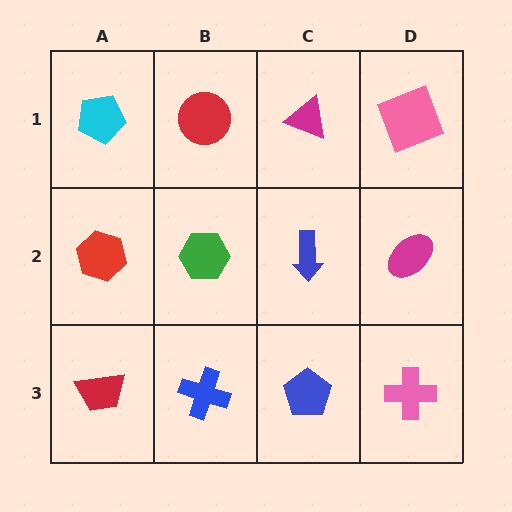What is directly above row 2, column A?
A cyan pentagon.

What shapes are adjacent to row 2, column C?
A magenta triangle (row 1, column C), a blue pentagon (row 3, column C), a green hexagon (row 2, column B), a magenta ellipse (row 2, column D).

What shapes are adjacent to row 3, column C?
A blue arrow (row 2, column C), a blue cross (row 3, column B), a pink cross (row 3, column D).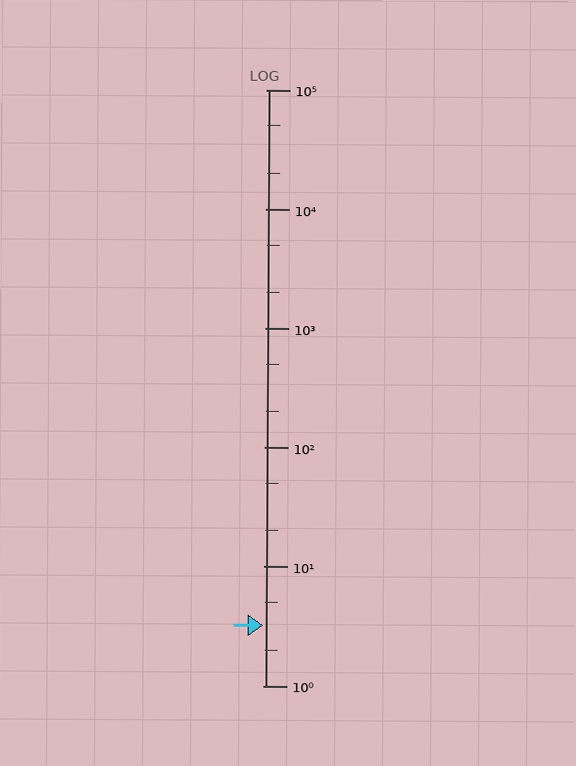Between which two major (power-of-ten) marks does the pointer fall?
The pointer is between 1 and 10.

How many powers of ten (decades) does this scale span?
The scale spans 5 decades, from 1 to 100000.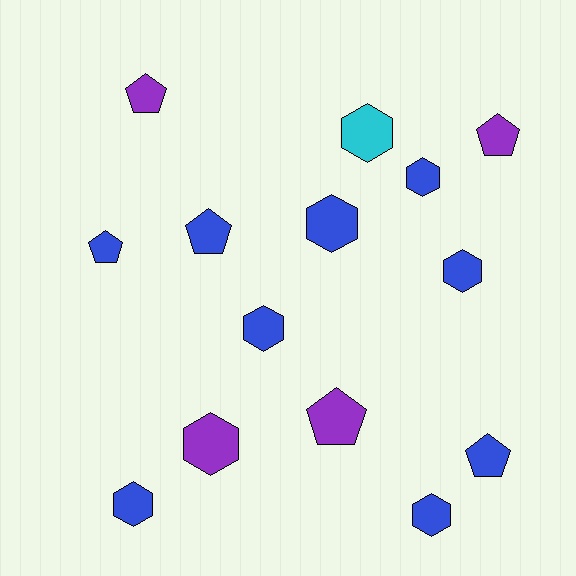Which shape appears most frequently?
Hexagon, with 8 objects.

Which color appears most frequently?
Blue, with 9 objects.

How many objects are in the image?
There are 14 objects.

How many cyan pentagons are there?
There are no cyan pentagons.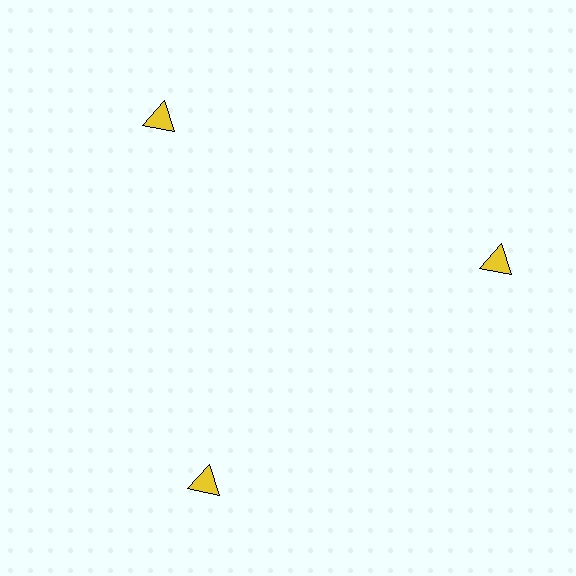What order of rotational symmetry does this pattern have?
This pattern has 3-fold rotational symmetry.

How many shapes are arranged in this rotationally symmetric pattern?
There are 3 shapes, arranged in 3 groups of 1.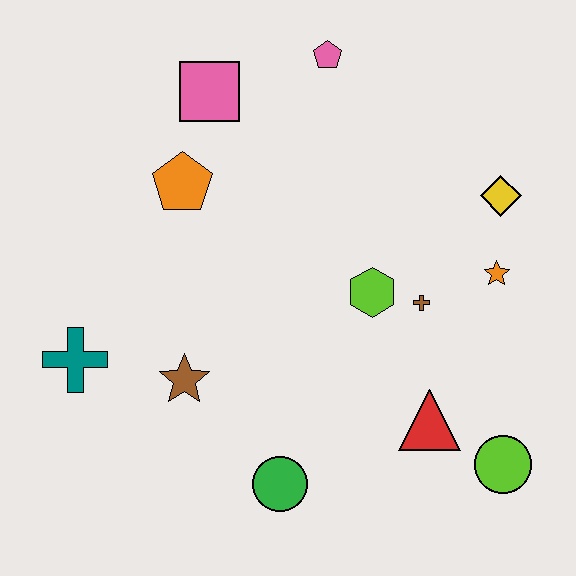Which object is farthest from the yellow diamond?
The teal cross is farthest from the yellow diamond.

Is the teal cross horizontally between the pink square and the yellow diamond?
No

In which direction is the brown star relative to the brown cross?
The brown star is to the left of the brown cross.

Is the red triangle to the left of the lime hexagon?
No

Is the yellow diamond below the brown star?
No